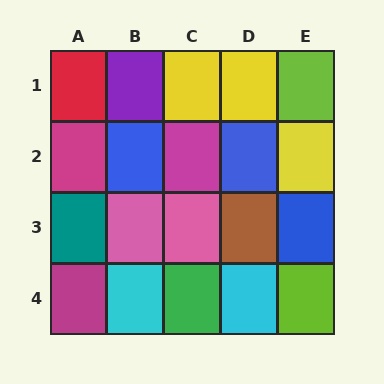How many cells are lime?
2 cells are lime.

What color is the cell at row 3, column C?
Pink.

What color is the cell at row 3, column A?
Teal.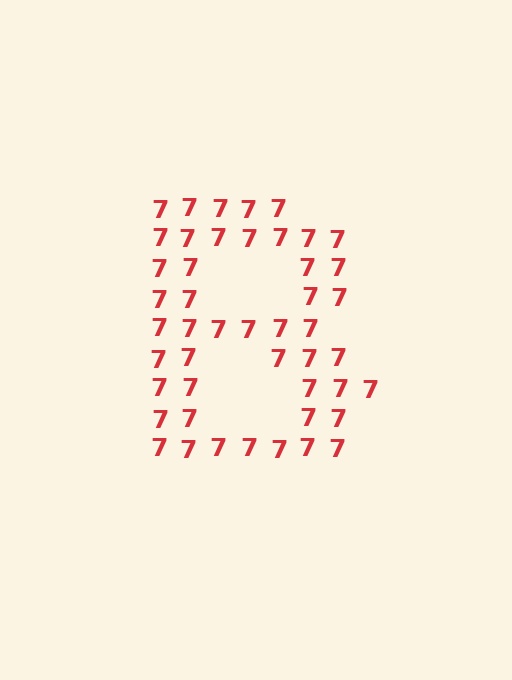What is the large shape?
The large shape is the letter B.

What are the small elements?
The small elements are digit 7's.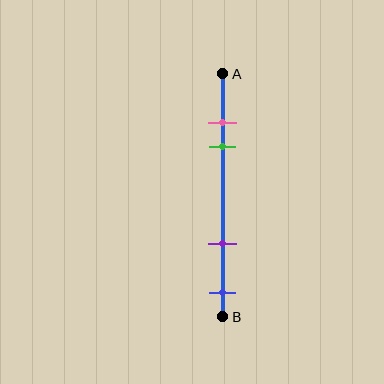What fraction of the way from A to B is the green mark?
The green mark is approximately 30% (0.3) of the way from A to B.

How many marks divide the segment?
There are 4 marks dividing the segment.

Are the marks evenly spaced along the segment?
No, the marks are not evenly spaced.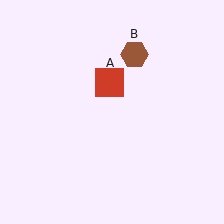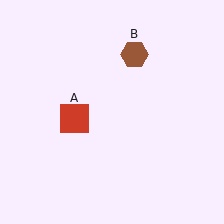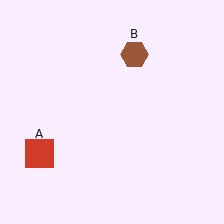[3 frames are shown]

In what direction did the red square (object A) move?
The red square (object A) moved down and to the left.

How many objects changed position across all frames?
1 object changed position: red square (object A).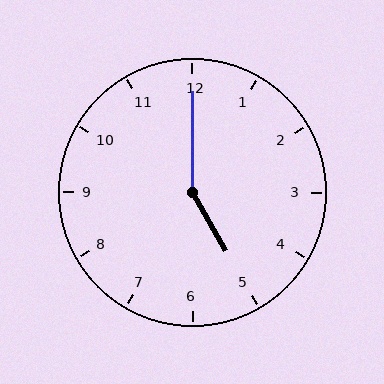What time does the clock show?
5:00.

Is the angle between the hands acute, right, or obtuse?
It is obtuse.